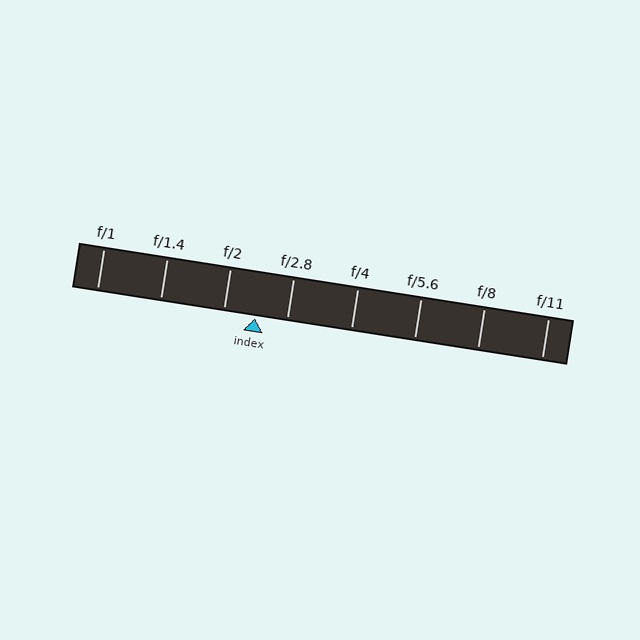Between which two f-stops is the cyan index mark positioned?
The index mark is between f/2 and f/2.8.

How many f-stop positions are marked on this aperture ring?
There are 8 f-stop positions marked.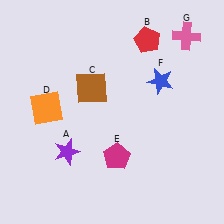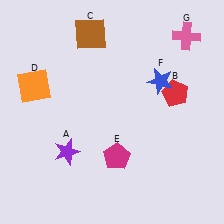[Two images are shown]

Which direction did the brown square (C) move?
The brown square (C) moved up.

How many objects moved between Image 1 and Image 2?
3 objects moved between the two images.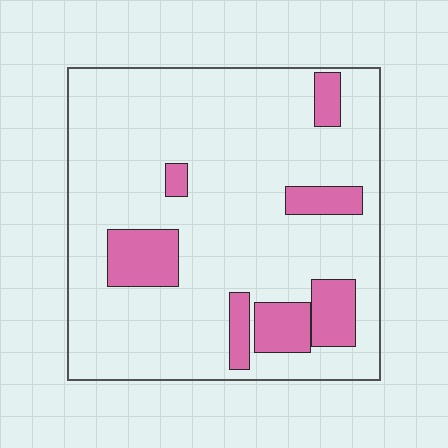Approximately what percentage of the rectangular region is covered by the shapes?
Approximately 15%.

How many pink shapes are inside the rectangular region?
7.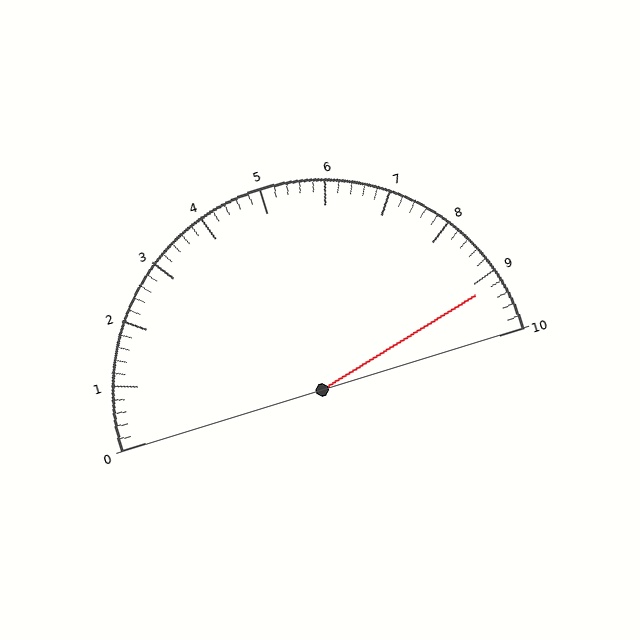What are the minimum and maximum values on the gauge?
The gauge ranges from 0 to 10.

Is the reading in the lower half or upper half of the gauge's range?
The reading is in the upper half of the range (0 to 10).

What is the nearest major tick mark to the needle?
The nearest major tick mark is 9.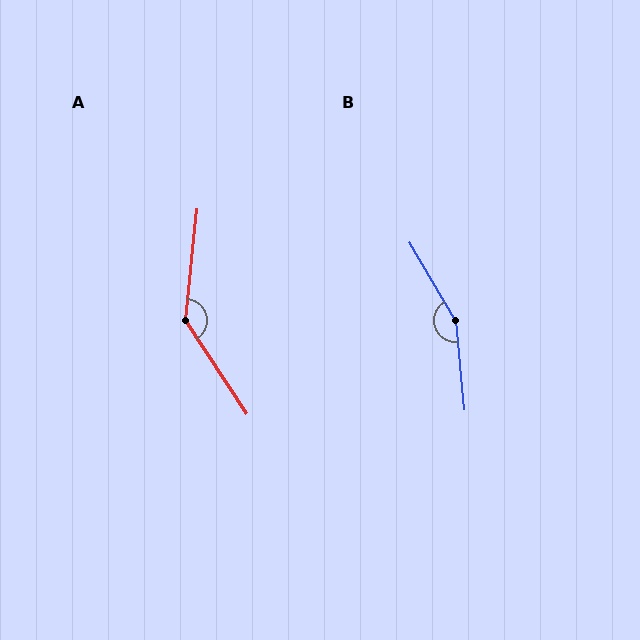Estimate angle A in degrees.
Approximately 141 degrees.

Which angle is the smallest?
A, at approximately 141 degrees.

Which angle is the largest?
B, at approximately 155 degrees.